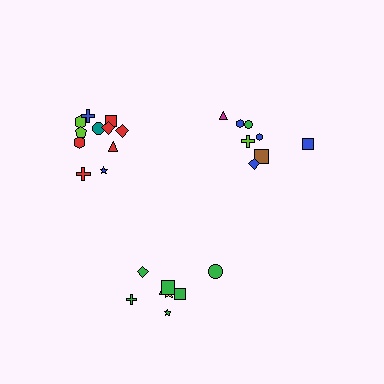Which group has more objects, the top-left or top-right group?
The top-left group.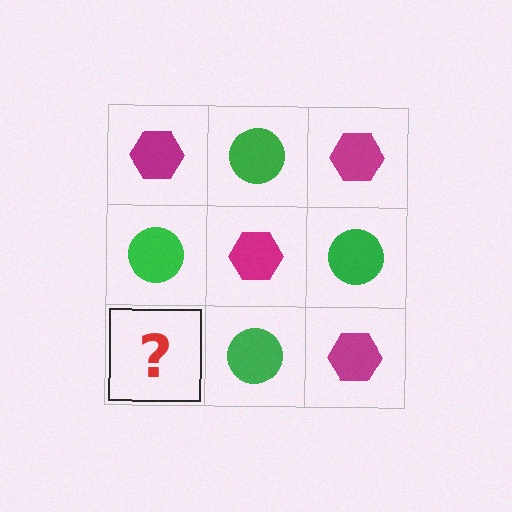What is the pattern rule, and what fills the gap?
The rule is that it alternates magenta hexagon and green circle in a checkerboard pattern. The gap should be filled with a magenta hexagon.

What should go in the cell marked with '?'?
The missing cell should contain a magenta hexagon.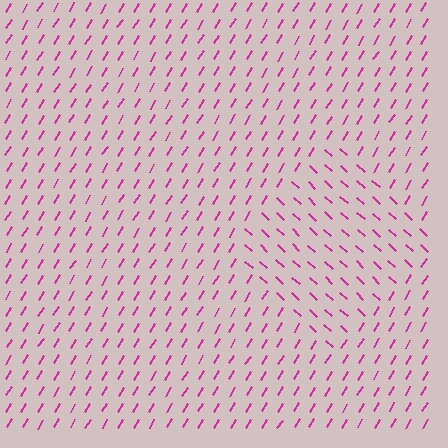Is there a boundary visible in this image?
Yes, there is a texture boundary formed by a change in line orientation.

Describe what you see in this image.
The image is filled with small magenta line segments. A diamond region in the image has lines oriented differently from the surrounding lines, creating a visible texture boundary.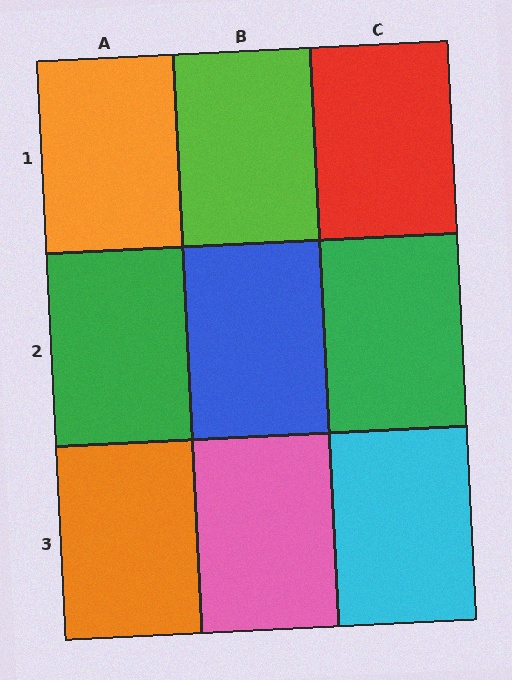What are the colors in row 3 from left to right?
Orange, pink, cyan.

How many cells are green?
2 cells are green.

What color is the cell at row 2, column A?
Green.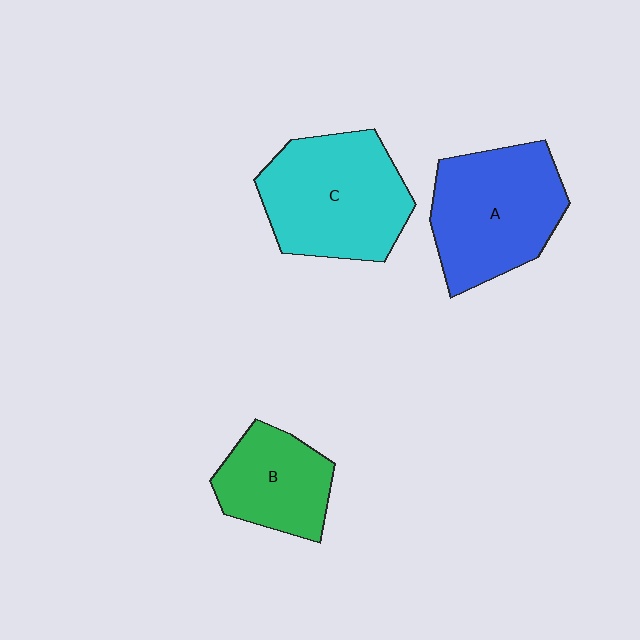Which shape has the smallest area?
Shape B (green).